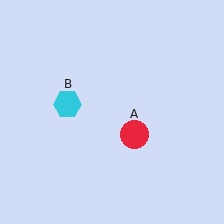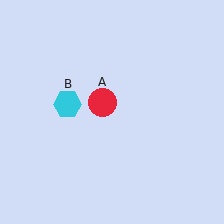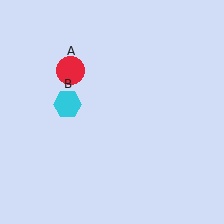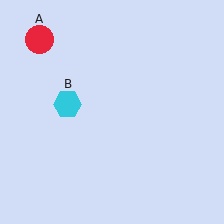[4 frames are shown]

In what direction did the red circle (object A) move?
The red circle (object A) moved up and to the left.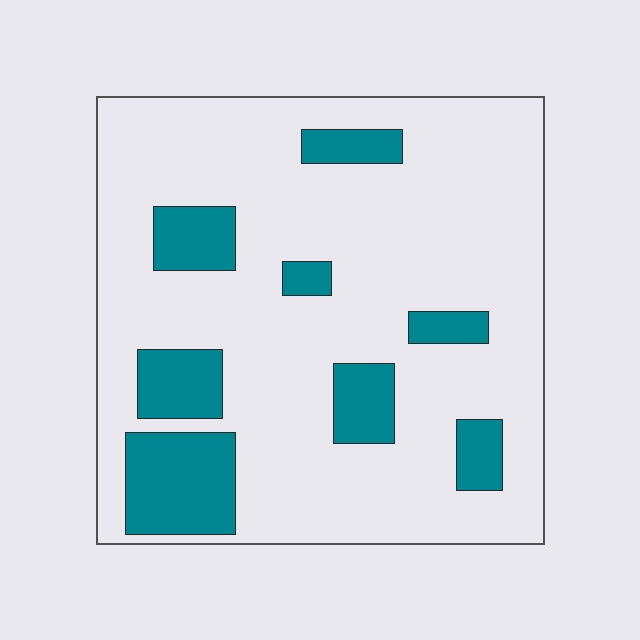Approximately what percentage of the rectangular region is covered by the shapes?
Approximately 20%.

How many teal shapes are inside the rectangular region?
8.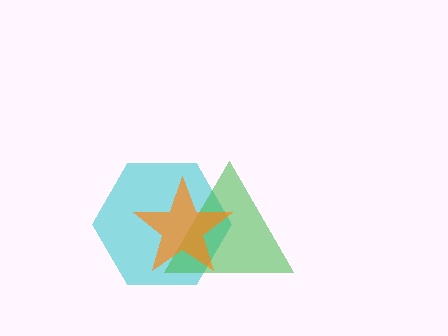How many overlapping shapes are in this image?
There are 3 overlapping shapes in the image.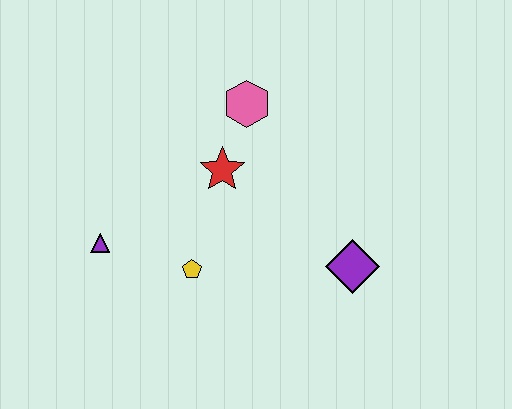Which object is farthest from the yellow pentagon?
The pink hexagon is farthest from the yellow pentagon.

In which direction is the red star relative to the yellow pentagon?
The red star is above the yellow pentagon.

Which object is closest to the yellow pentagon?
The purple triangle is closest to the yellow pentagon.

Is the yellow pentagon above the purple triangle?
No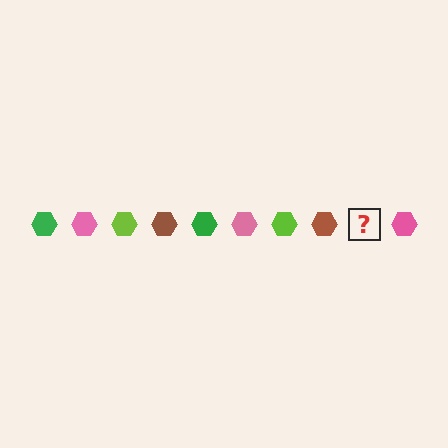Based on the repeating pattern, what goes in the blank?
The blank should be a green hexagon.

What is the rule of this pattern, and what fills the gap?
The rule is that the pattern cycles through green, pink, lime, brown hexagons. The gap should be filled with a green hexagon.